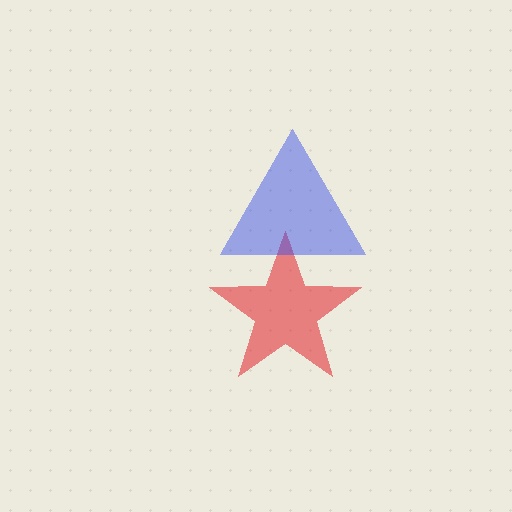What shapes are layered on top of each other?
The layered shapes are: a red star, a blue triangle.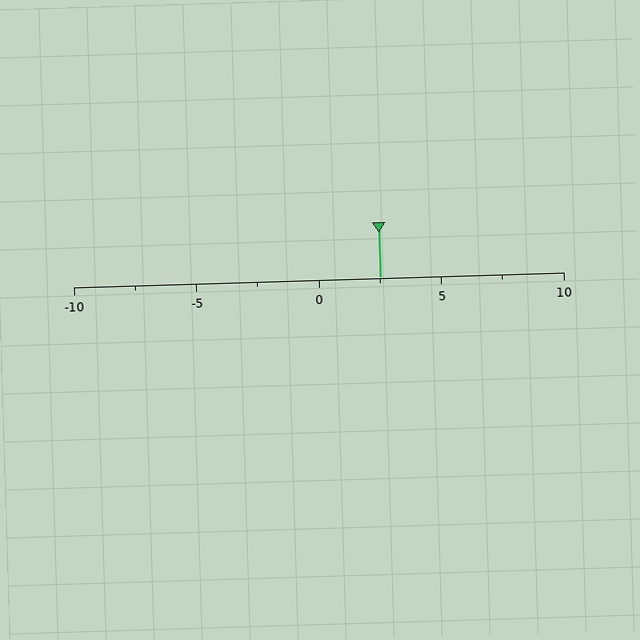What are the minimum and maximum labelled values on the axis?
The axis runs from -10 to 10.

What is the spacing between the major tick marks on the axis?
The major ticks are spaced 5 apart.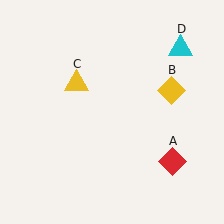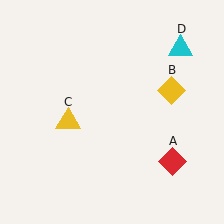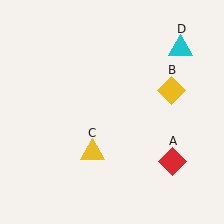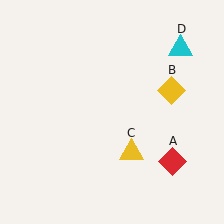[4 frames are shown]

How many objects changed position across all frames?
1 object changed position: yellow triangle (object C).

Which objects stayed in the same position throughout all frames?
Red diamond (object A) and yellow diamond (object B) and cyan triangle (object D) remained stationary.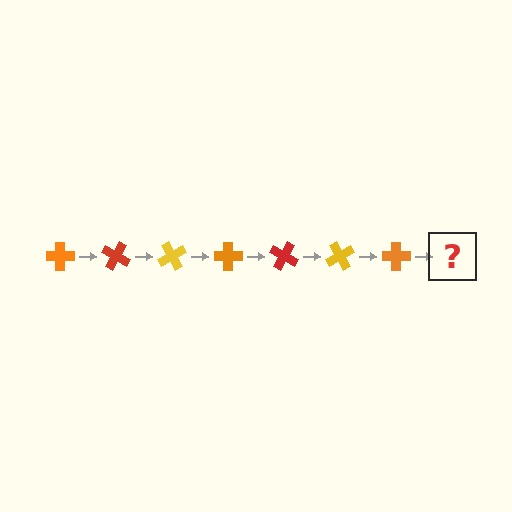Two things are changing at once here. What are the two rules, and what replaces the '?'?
The two rules are that it rotates 30 degrees each step and the color cycles through orange, red, and yellow. The '?' should be a red cross, rotated 210 degrees from the start.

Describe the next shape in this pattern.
It should be a red cross, rotated 210 degrees from the start.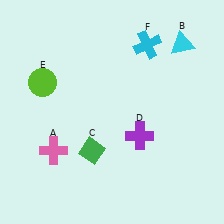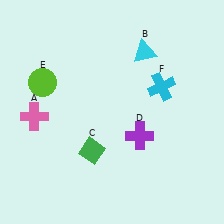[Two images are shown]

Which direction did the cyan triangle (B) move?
The cyan triangle (B) moved left.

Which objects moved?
The objects that moved are: the pink cross (A), the cyan triangle (B), the cyan cross (F).